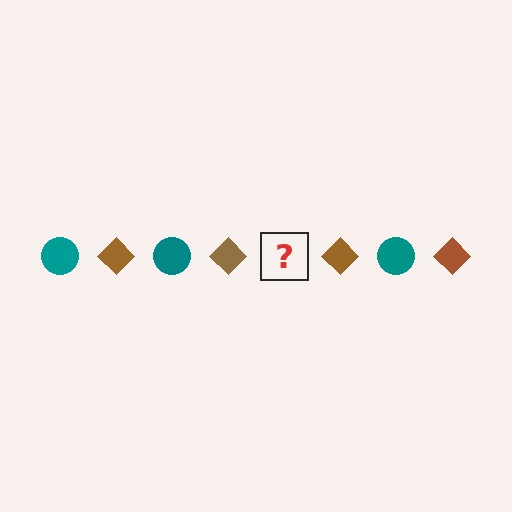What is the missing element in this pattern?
The missing element is a teal circle.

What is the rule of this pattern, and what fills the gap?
The rule is that the pattern alternates between teal circle and brown diamond. The gap should be filled with a teal circle.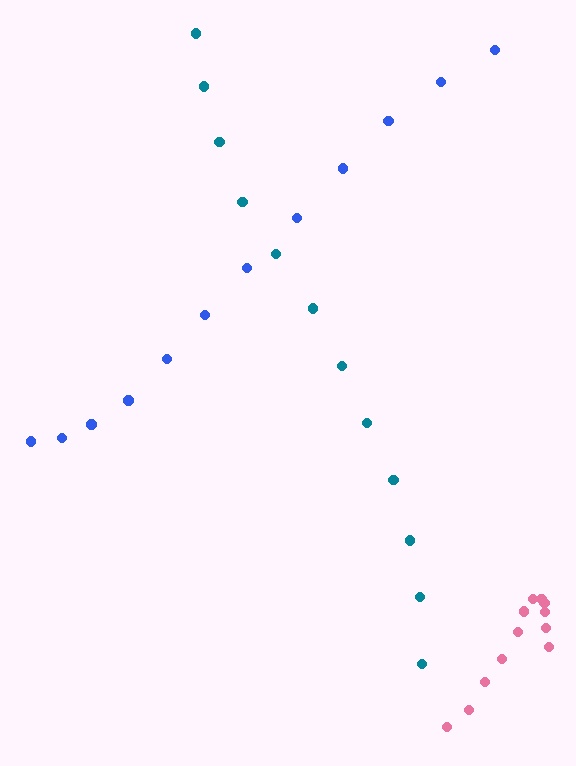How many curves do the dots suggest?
There are 3 distinct paths.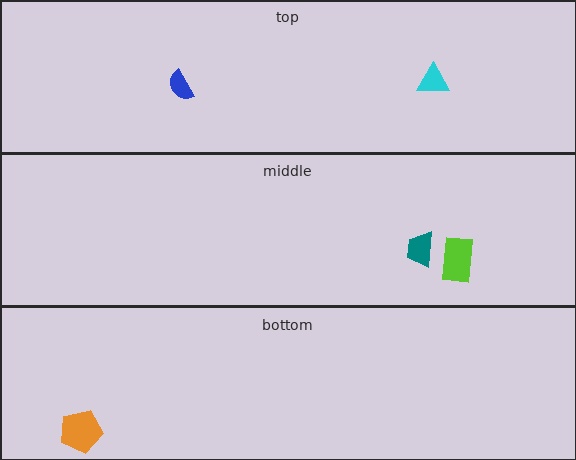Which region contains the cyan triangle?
The top region.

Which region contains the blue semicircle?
The top region.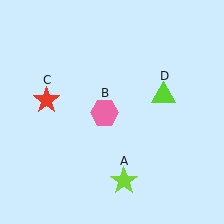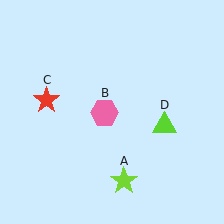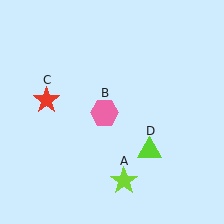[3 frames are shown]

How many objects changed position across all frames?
1 object changed position: lime triangle (object D).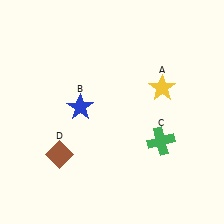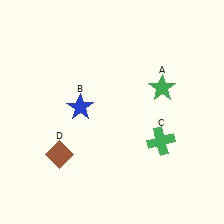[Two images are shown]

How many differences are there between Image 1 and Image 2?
There is 1 difference between the two images.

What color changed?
The star (A) changed from yellow in Image 1 to green in Image 2.